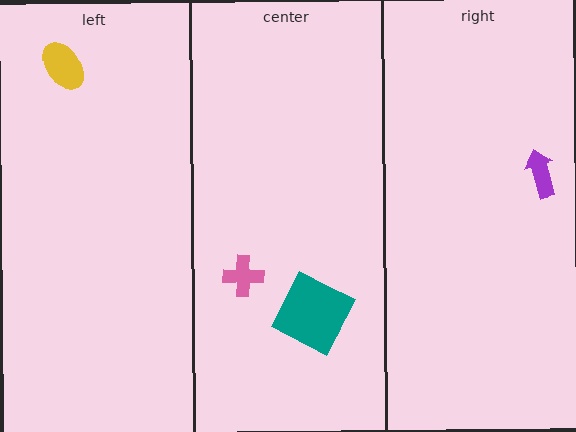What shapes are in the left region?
The yellow ellipse.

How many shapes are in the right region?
1.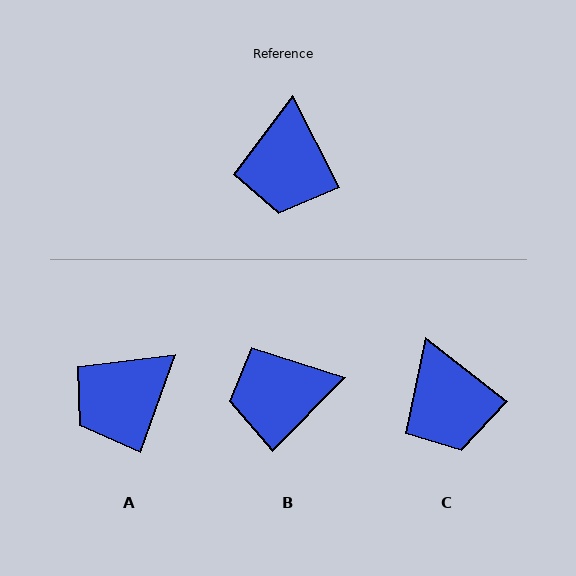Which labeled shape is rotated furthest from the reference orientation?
B, about 72 degrees away.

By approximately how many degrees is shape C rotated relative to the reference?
Approximately 24 degrees counter-clockwise.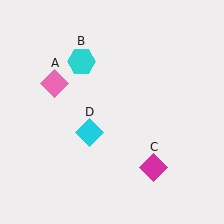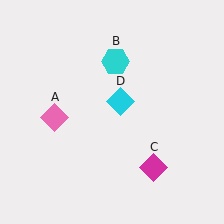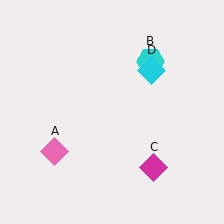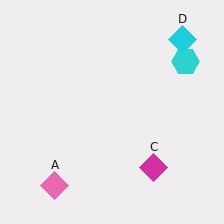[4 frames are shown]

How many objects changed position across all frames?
3 objects changed position: pink diamond (object A), cyan hexagon (object B), cyan diamond (object D).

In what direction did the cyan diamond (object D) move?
The cyan diamond (object D) moved up and to the right.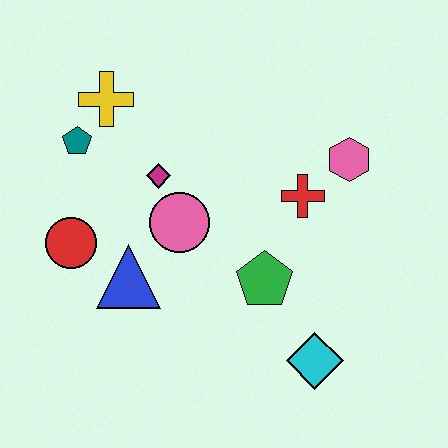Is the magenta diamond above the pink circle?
Yes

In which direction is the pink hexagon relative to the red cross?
The pink hexagon is to the right of the red cross.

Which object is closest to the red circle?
The blue triangle is closest to the red circle.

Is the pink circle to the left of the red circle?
No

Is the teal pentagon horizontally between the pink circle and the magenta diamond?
No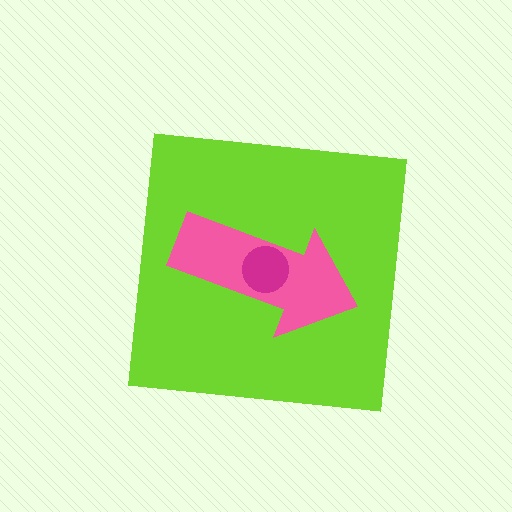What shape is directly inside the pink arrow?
The magenta circle.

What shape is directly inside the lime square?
The pink arrow.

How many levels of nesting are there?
3.